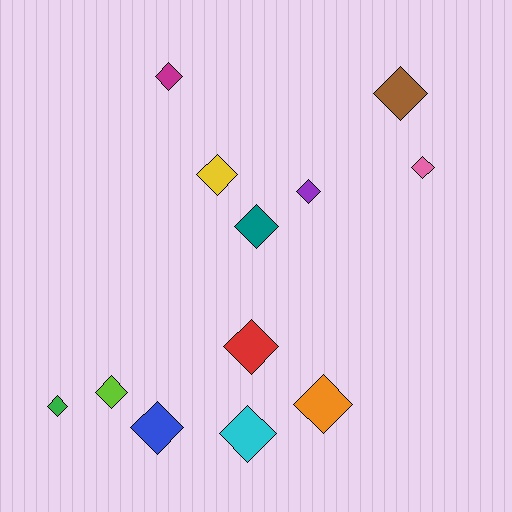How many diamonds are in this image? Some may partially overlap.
There are 12 diamonds.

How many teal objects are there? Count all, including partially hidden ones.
There is 1 teal object.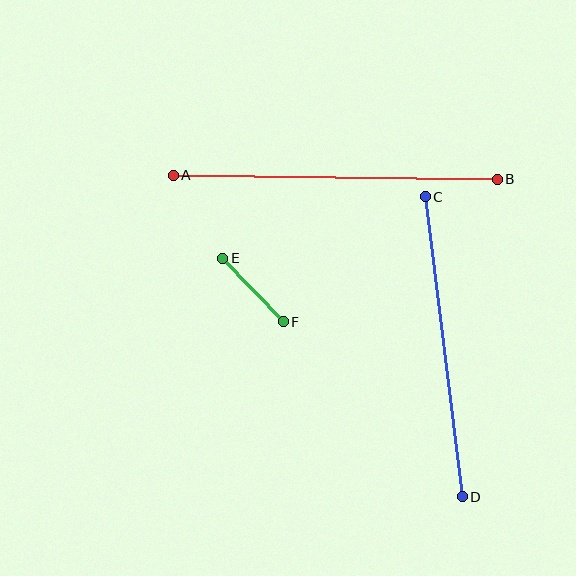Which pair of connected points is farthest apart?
Points A and B are farthest apart.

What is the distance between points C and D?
The distance is approximately 302 pixels.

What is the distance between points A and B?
The distance is approximately 324 pixels.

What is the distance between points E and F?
The distance is approximately 88 pixels.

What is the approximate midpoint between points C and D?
The midpoint is at approximately (444, 347) pixels.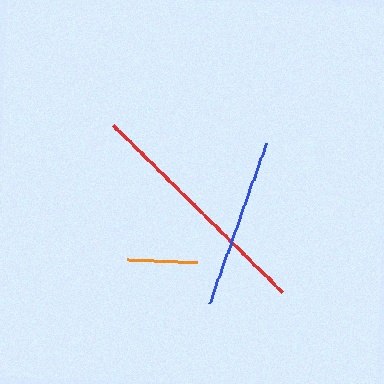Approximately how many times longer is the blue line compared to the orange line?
The blue line is approximately 2.4 times the length of the orange line.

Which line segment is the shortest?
The orange line is the shortest at approximately 71 pixels.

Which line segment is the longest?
The red line is the longest at approximately 237 pixels.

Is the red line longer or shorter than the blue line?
The red line is longer than the blue line.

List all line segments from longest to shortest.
From longest to shortest: red, blue, orange.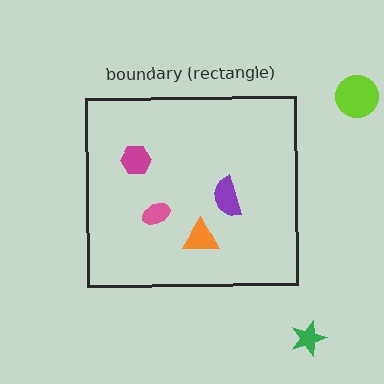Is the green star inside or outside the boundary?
Outside.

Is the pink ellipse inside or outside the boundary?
Inside.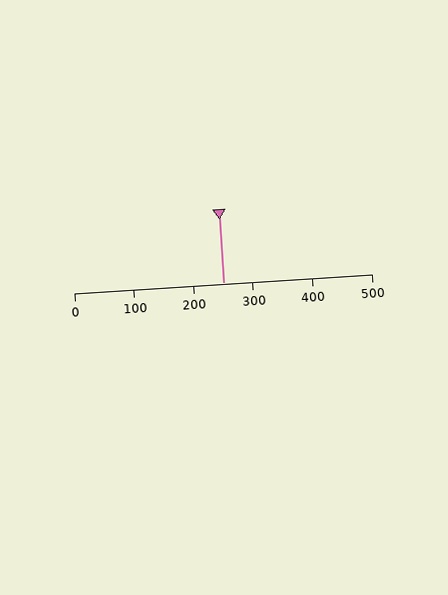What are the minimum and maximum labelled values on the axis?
The axis runs from 0 to 500.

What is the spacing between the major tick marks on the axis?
The major ticks are spaced 100 apart.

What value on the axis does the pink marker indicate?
The marker indicates approximately 250.